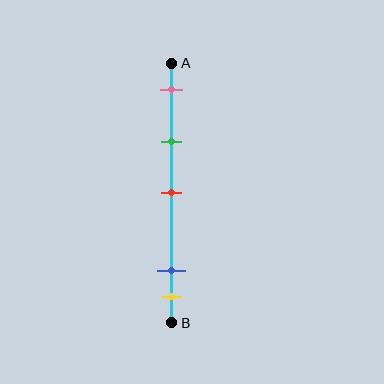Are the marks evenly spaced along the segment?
No, the marks are not evenly spaced.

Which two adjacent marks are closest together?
The blue and yellow marks are the closest adjacent pair.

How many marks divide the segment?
There are 5 marks dividing the segment.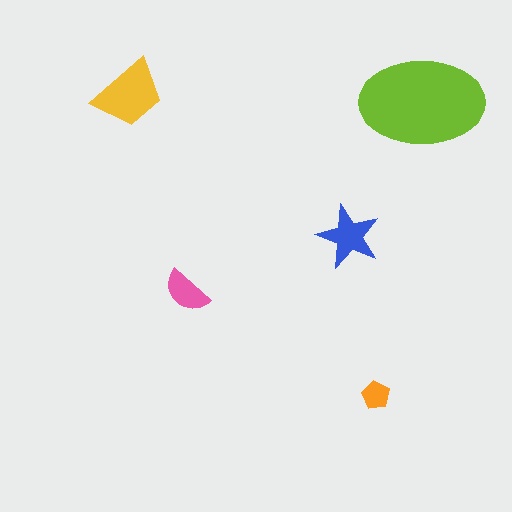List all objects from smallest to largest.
The orange pentagon, the pink semicircle, the blue star, the yellow trapezoid, the lime ellipse.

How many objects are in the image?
There are 5 objects in the image.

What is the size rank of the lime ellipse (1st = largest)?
1st.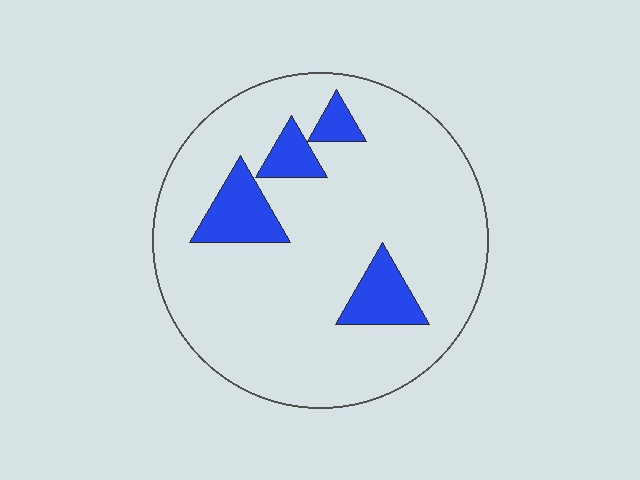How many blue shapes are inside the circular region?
4.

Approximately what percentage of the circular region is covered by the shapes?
Approximately 15%.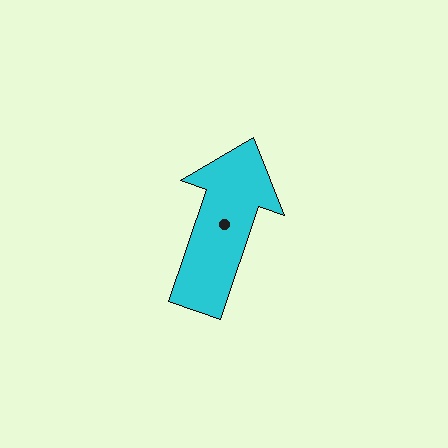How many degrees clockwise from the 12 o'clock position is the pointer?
Approximately 19 degrees.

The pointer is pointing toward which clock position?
Roughly 1 o'clock.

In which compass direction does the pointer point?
North.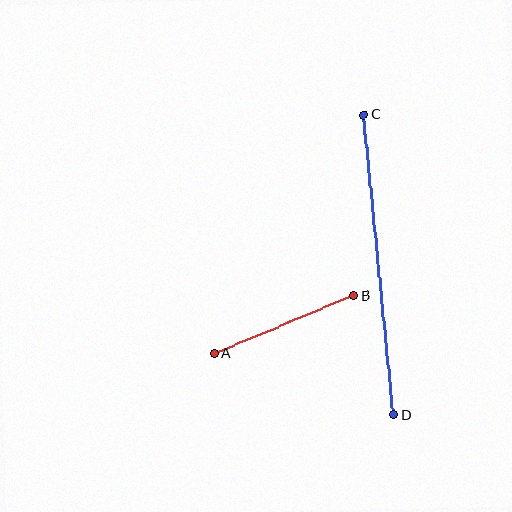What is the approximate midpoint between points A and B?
The midpoint is at approximately (284, 324) pixels.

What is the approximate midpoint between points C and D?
The midpoint is at approximately (378, 265) pixels.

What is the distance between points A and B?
The distance is approximately 151 pixels.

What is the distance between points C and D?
The distance is approximately 302 pixels.